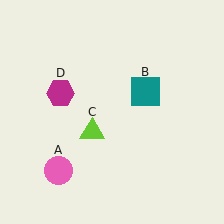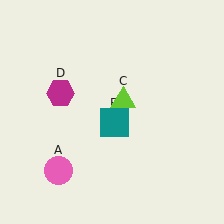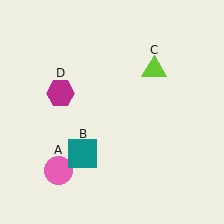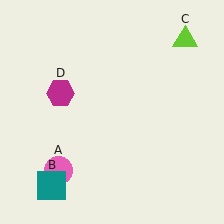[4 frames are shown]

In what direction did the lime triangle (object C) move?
The lime triangle (object C) moved up and to the right.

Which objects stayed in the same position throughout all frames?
Pink circle (object A) and magenta hexagon (object D) remained stationary.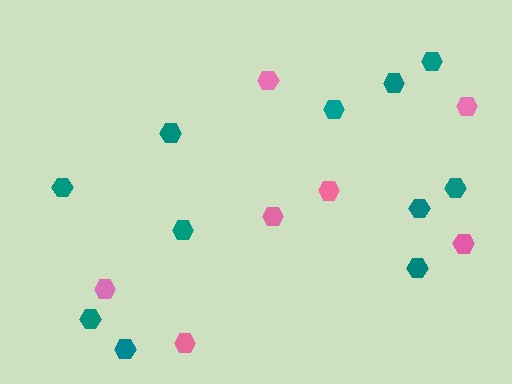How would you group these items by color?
There are 2 groups: one group of teal hexagons (11) and one group of pink hexagons (7).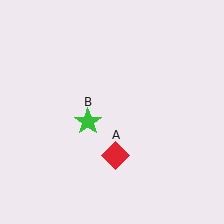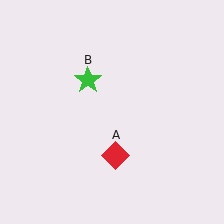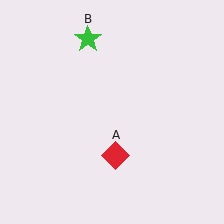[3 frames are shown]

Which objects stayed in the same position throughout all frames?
Red diamond (object A) remained stationary.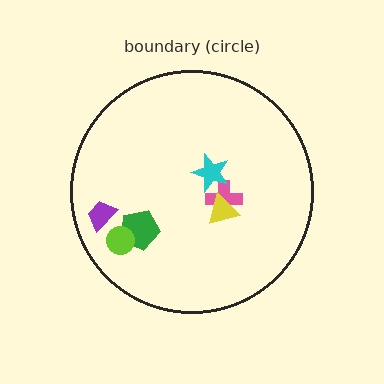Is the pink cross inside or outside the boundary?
Inside.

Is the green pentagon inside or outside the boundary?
Inside.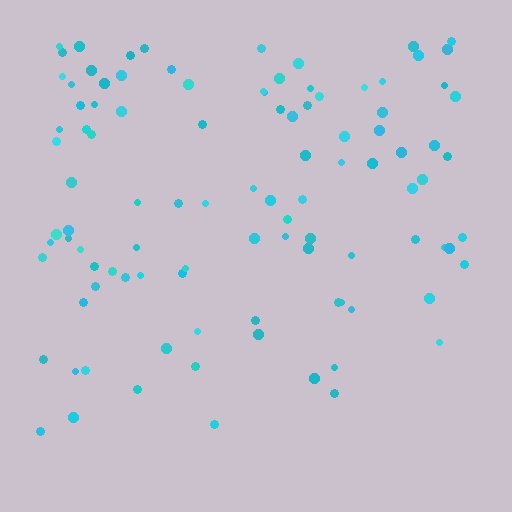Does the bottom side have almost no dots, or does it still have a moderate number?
Still a moderate number, just noticeably fewer than the top.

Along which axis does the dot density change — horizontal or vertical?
Vertical.